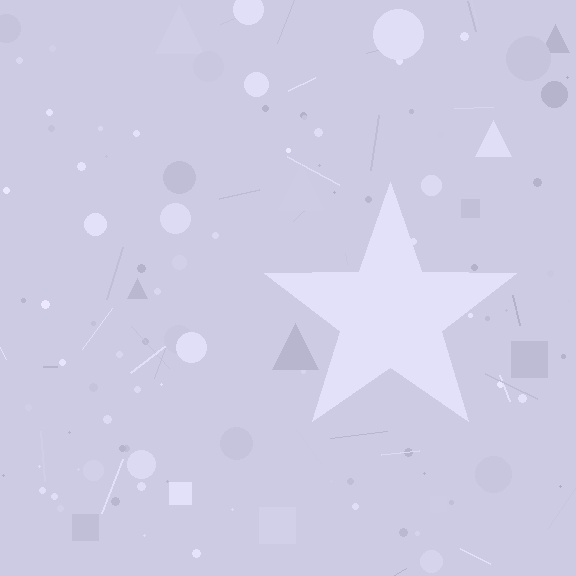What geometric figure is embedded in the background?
A star is embedded in the background.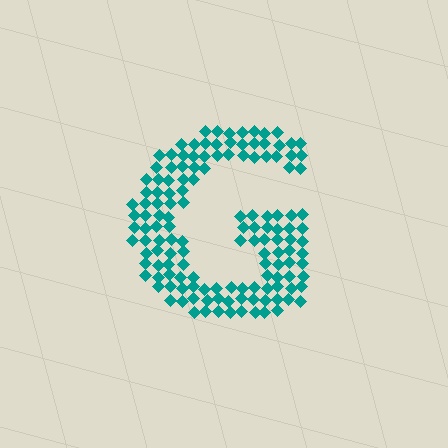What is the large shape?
The large shape is the letter G.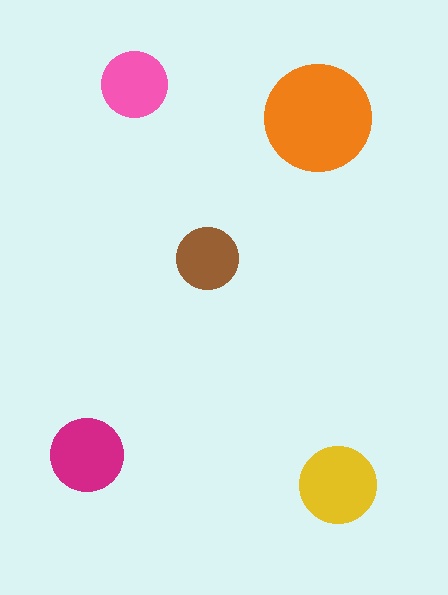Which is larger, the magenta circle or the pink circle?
The magenta one.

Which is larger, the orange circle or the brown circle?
The orange one.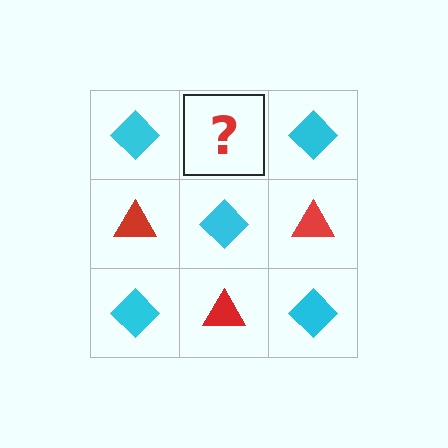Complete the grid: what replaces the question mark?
The question mark should be replaced with a red triangle.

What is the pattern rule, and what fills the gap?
The rule is that it alternates cyan diamond and red triangle in a checkerboard pattern. The gap should be filled with a red triangle.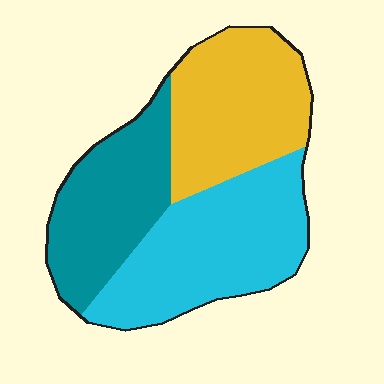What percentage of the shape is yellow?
Yellow takes up about one third (1/3) of the shape.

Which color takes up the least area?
Teal, at roughly 30%.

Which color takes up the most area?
Cyan, at roughly 40%.